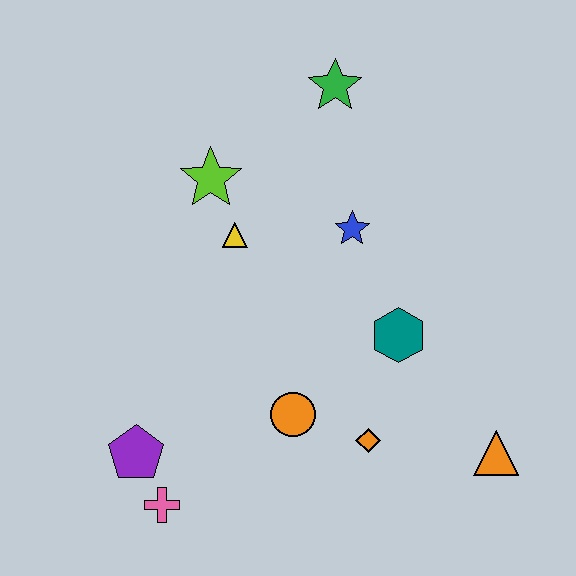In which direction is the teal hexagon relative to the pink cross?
The teal hexagon is to the right of the pink cross.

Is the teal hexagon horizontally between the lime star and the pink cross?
No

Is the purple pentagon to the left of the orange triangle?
Yes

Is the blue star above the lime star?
No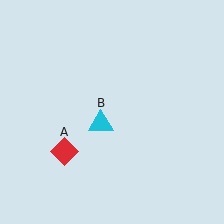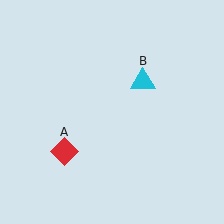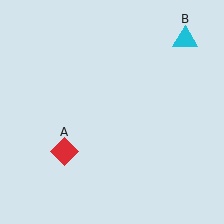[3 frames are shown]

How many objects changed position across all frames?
1 object changed position: cyan triangle (object B).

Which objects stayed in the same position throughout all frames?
Red diamond (object A) remained stationary.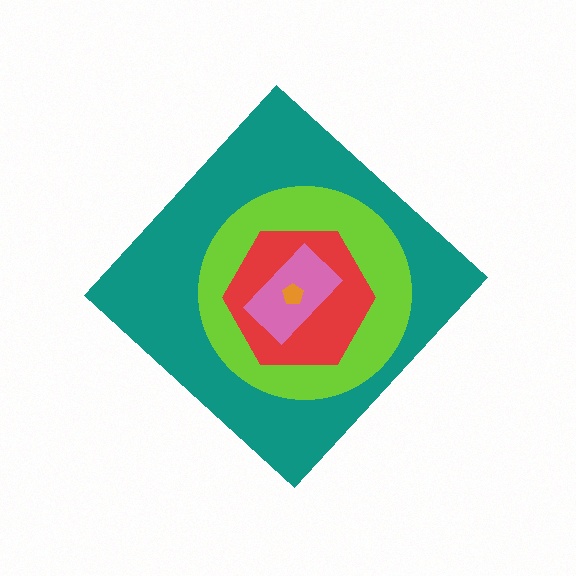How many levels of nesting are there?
5.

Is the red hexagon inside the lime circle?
Yes.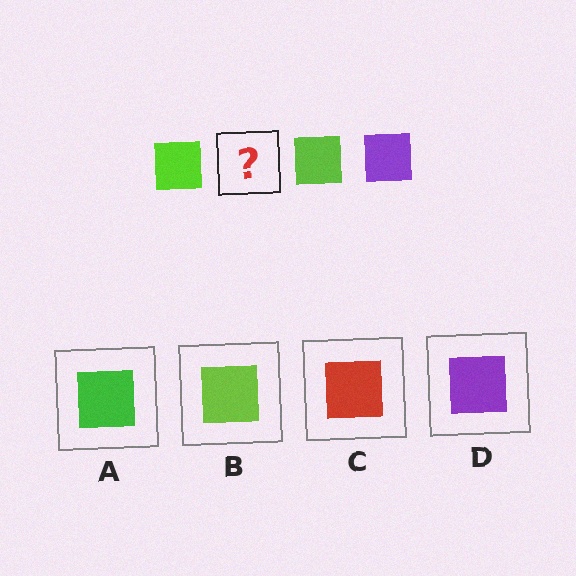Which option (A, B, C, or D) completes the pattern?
D.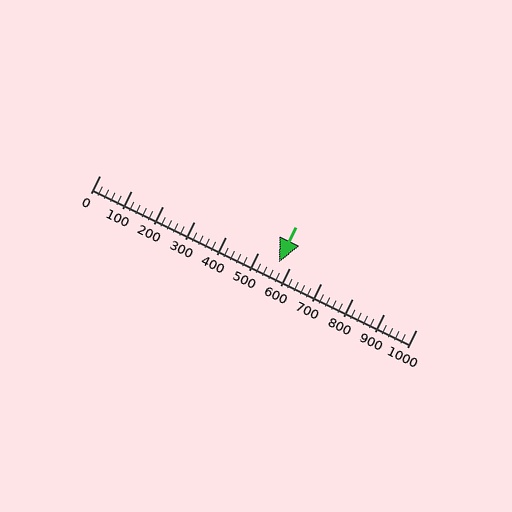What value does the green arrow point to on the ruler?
The green arrow points to approximately 567.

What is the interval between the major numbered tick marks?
The major tick marks are spaced 100 units apart.